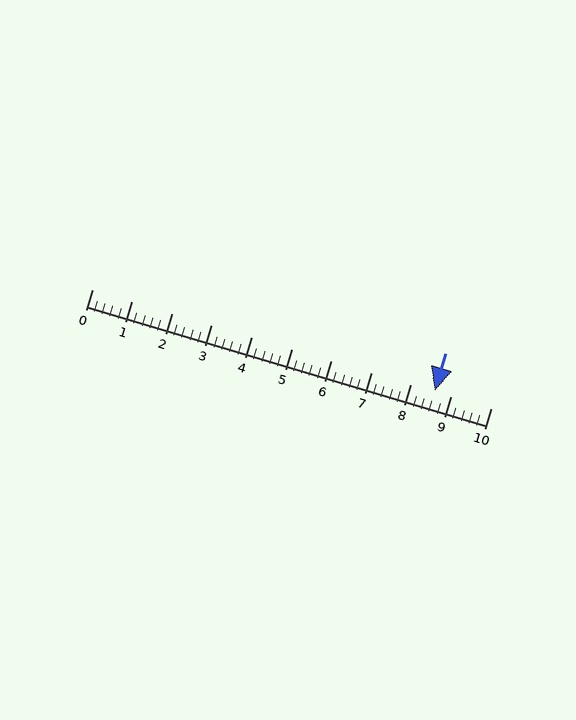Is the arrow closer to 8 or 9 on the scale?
The arrow is closer to 9.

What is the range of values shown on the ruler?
The ruler shows values from 0 to 10.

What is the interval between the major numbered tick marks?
The major tick marks are spaced 1 units apart.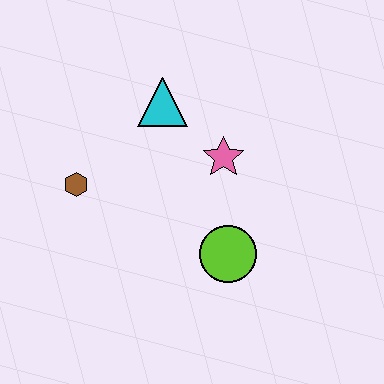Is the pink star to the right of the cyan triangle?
Yes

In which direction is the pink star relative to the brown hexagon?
The pink star is to the right of the brown hexagon.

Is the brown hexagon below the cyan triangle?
Yes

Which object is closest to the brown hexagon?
The cyan triangle is closest to the brown hexagon.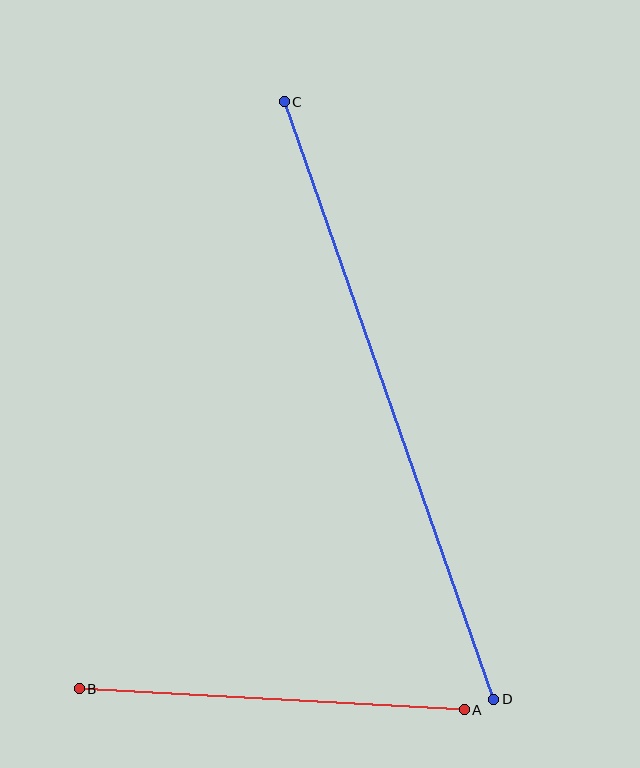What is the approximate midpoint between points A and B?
The midpoint is at approximately (272, 699) pixels.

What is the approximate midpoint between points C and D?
The midpoint is at approximately (389, 401) pixels.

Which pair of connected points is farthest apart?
Points C and D are farthest apart.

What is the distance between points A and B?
The distance is approximately 386 pixels.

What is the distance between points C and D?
The distance is approximately 633 pixels.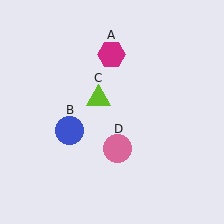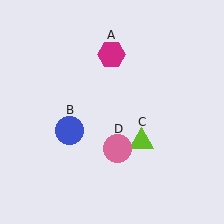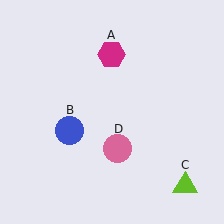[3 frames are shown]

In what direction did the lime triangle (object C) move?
The lime triangle (object C) moved down and to the right.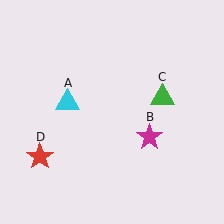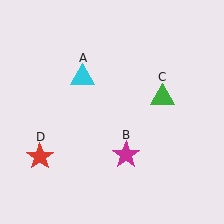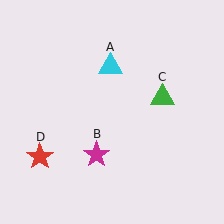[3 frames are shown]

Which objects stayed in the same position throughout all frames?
Green triangle (object C) and red star (object D) remained stationary.